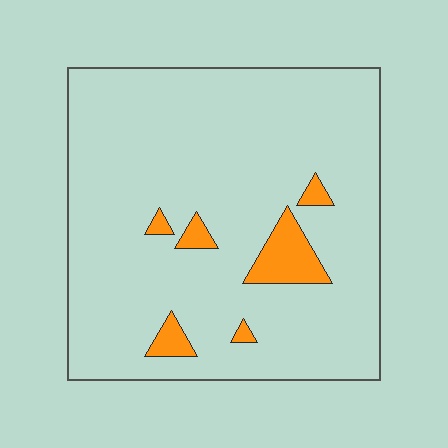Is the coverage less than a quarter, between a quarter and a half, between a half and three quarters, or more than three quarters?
Less than a quarter.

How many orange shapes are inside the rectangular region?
6.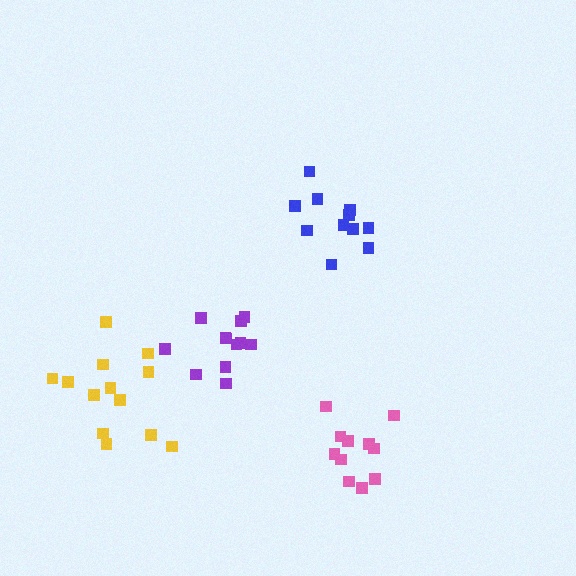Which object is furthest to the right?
The pink cluster is rightmost.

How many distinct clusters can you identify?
There are 4 distinct clusters.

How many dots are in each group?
Group 1: 11 dots, Group 2: 13 dots, Group 3: 12 dots, Group 4: 11 dots (47 total).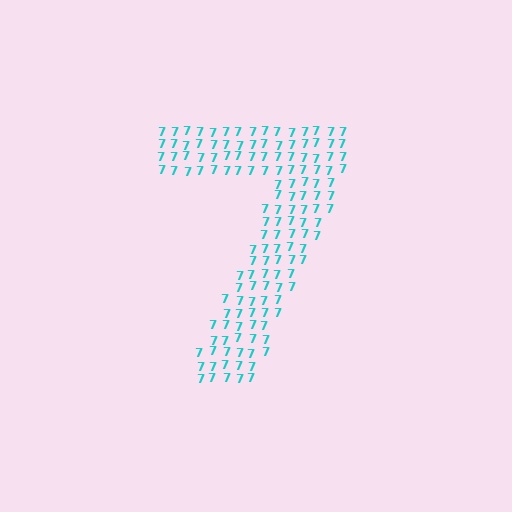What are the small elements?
The small elements are digit 7's.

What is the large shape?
The large shape is the digit 7.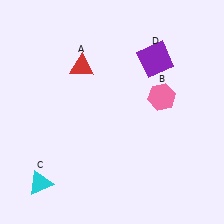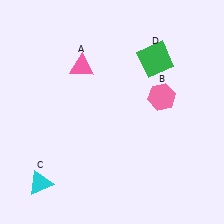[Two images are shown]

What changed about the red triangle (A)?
In Image 1, A is red. In Image 2, it changed to pink.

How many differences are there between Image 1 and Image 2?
There are 2 differences between the two images.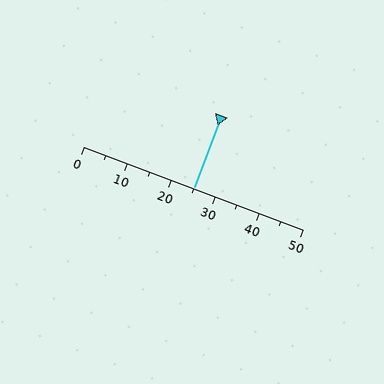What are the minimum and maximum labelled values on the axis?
The axis runs from 0 to 50.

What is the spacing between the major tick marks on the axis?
The major ticks are spaced 10 apart.